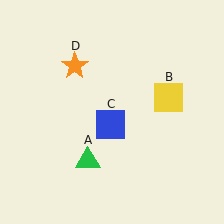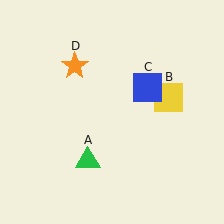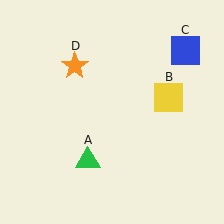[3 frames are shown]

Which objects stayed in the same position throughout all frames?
Green triangle (object A) and yellow square (object B) and orange star (object D) remained stationary.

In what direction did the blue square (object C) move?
The blue square (object C) moved up and to the right.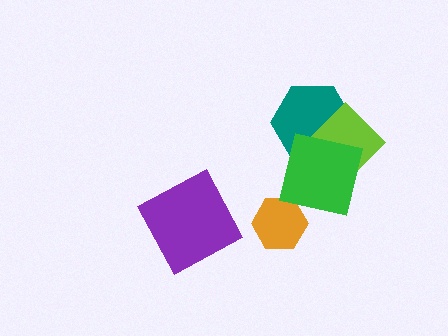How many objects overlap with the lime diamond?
2 objects overlap with the lime diamond.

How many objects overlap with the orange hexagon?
1 object overlaps with the orange hexagon.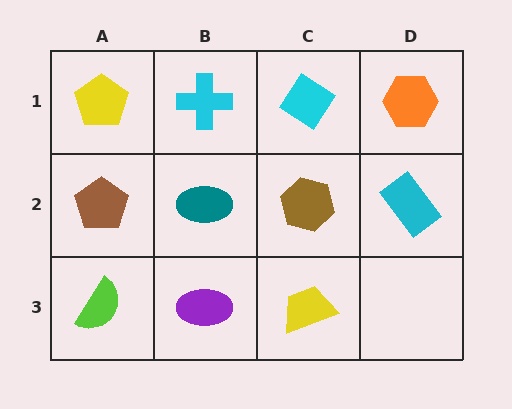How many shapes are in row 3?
3 shapes.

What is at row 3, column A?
A lime semicircle.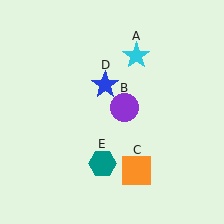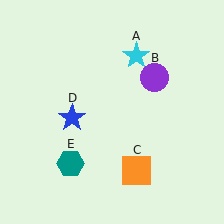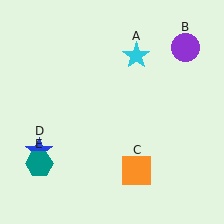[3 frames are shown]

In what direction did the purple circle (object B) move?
The purple circle (object B) moved up and to the right.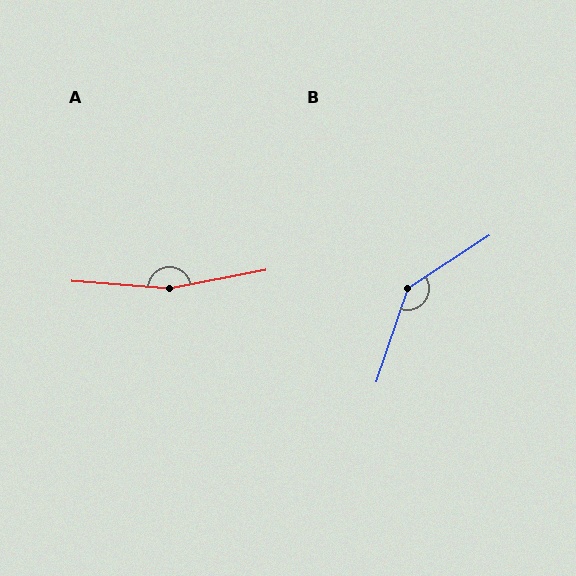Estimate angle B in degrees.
Approximately 142 degrees.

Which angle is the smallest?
B, at approximately 142 degrees.